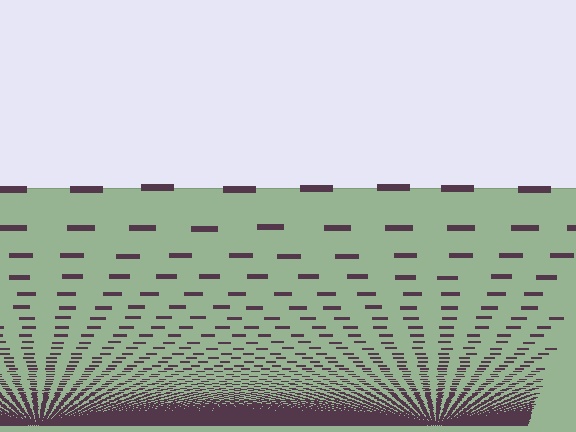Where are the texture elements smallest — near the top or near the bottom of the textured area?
Near the bottom.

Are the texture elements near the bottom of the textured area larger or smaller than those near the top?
Smaller. The gradient is inverted — elements near the bottom are smaller and denser.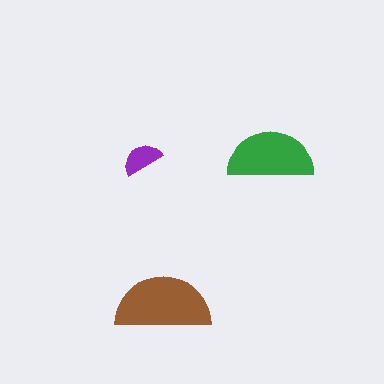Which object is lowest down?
The brown semicircle is bottommost.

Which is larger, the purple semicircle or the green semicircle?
The green one.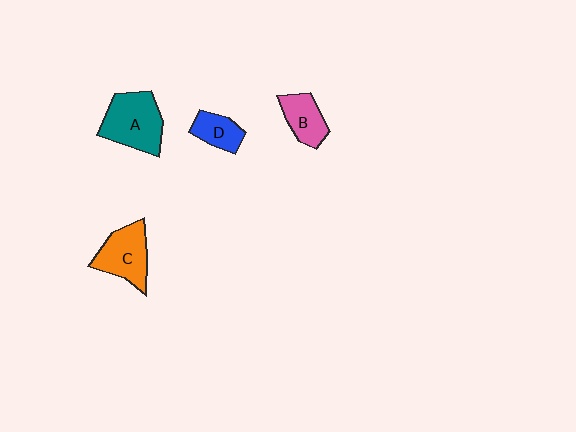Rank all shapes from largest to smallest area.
From largest to smallest: A (teal), C (orange), B (pink), D (blue).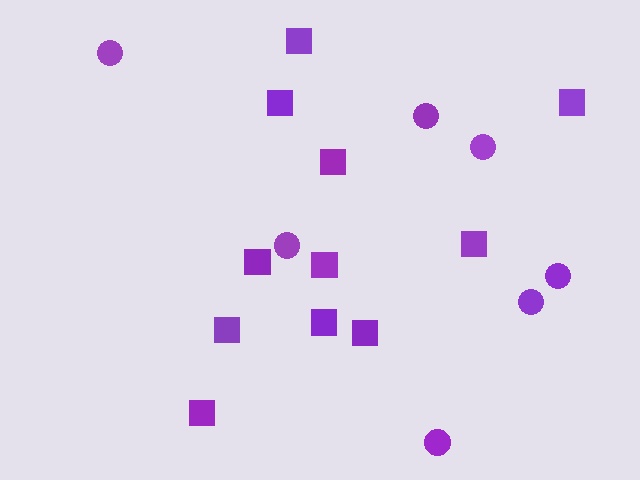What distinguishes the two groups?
There are 2 groups: one group of squares (11) and one group of circles (7).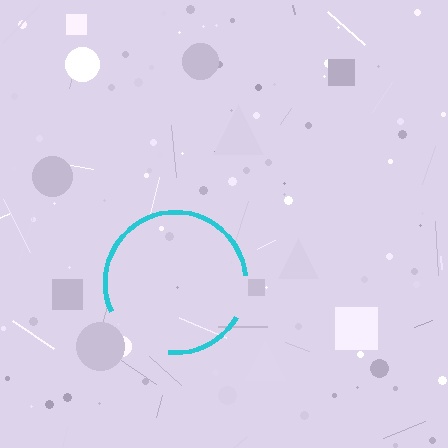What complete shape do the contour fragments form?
The contour fragments form a circle.